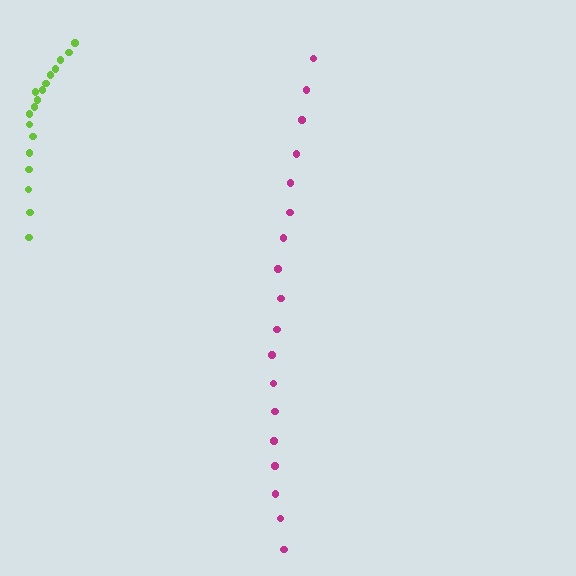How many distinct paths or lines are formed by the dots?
There are 2 distinct paths.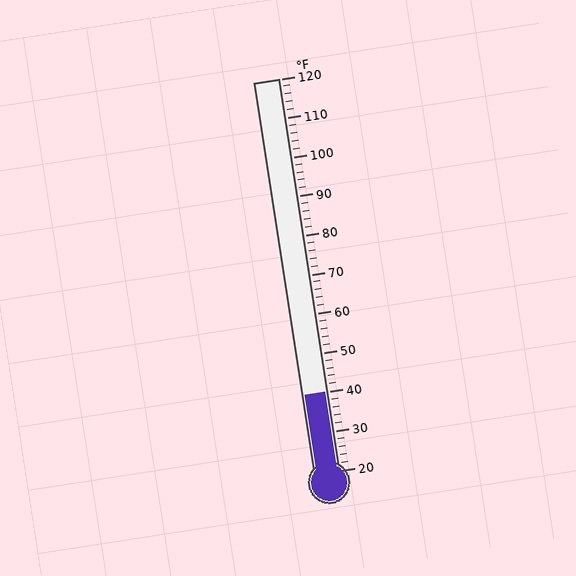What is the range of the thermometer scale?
The thermometer scale ranges from 20°F to 120°F.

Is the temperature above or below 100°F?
The temperature is below 100°F.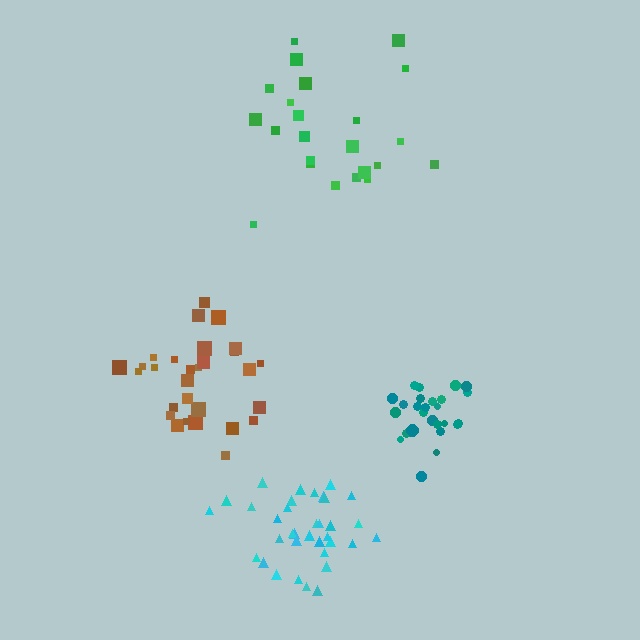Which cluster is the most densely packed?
Teal.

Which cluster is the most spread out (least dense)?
Green.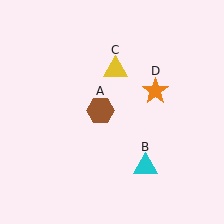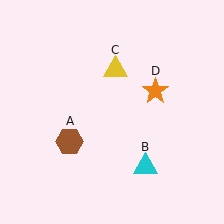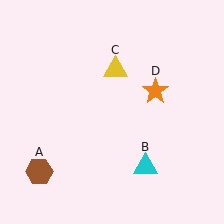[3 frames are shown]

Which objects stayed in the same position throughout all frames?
Cyan triangle (object B) and yellow triangle (object C) and orange star (object D) remained stationary.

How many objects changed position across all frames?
1 object changed position: brown hexagon (object A).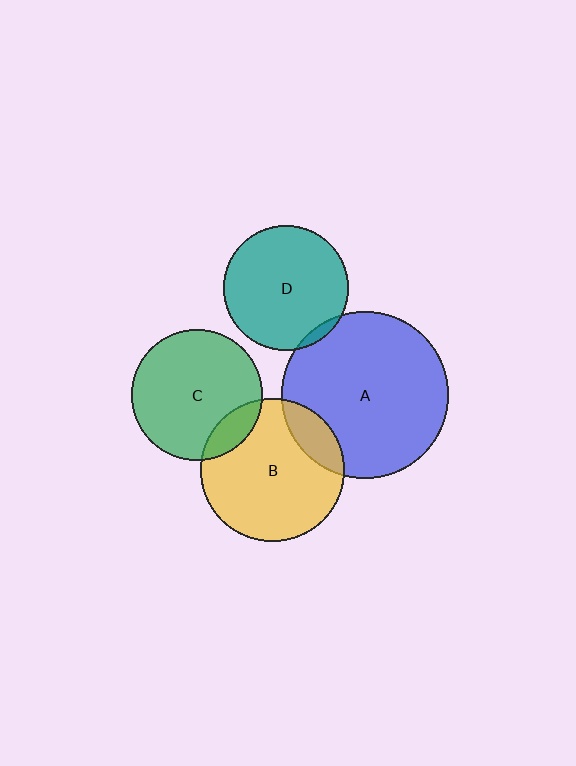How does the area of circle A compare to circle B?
Approximately 1.4 times.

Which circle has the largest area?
Circle A (blue).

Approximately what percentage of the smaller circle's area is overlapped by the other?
Approximately 15%.